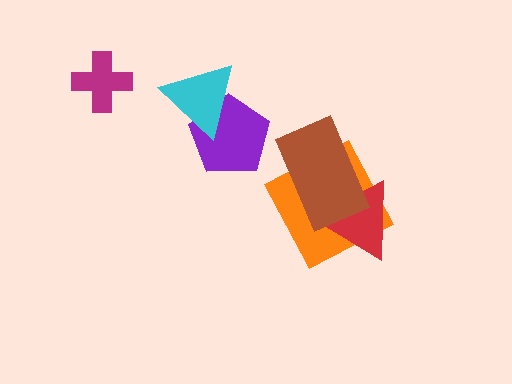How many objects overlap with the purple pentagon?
1 object overlaps with the purple pentagon.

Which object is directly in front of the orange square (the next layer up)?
The red triangle is directly in front of the orange square.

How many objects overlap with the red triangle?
2 objects overlap with the red triangle.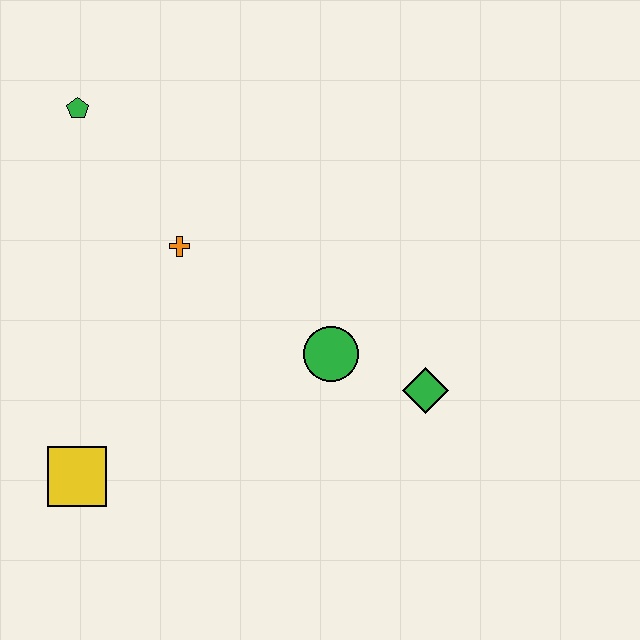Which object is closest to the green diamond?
The green circle is closest to the green diamond.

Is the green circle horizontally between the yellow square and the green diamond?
Yes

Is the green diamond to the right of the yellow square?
Yes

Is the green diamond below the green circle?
Yes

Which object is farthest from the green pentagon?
The green diamond is farthest from the green pentagon.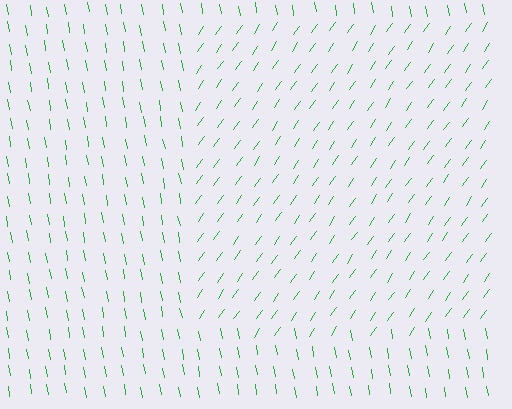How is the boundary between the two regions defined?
The boundary is defined purely by a change in line orientation (approximately 45 degrees difference). All lines are the same color and thickness.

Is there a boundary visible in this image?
Yes, there is a texture boundary formed by a change in line orientation.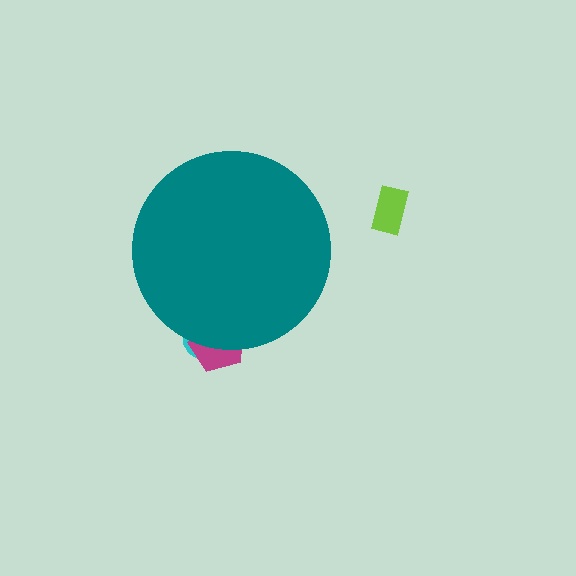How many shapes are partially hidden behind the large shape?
2 shapes are partially hidden.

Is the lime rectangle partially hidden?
No, the lime rectangle is fully visible.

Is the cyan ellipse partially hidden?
Yes, the cyan ellipse is partially hidden behind the teal circle.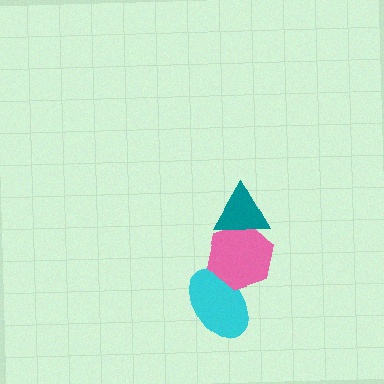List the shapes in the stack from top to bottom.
From top to bottom: the teal triangle, the pink hexagon, the cyan ellipse.